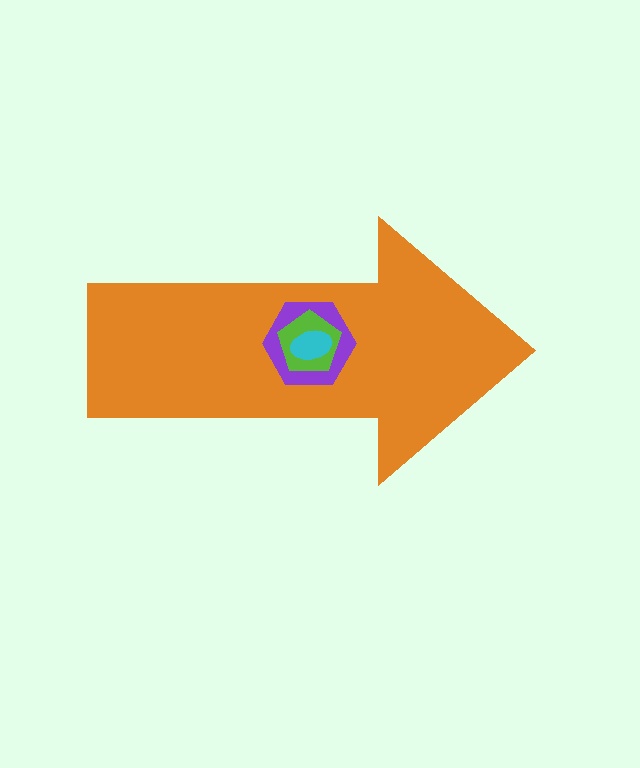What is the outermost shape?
The orange arrow.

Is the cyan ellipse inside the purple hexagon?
Yes.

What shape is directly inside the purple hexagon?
The lime pentagon.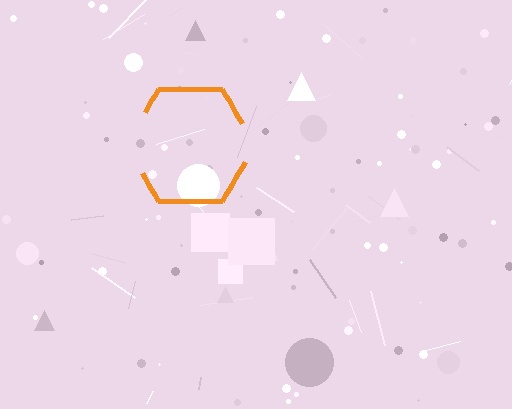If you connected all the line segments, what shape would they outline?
They would outline a hexagon.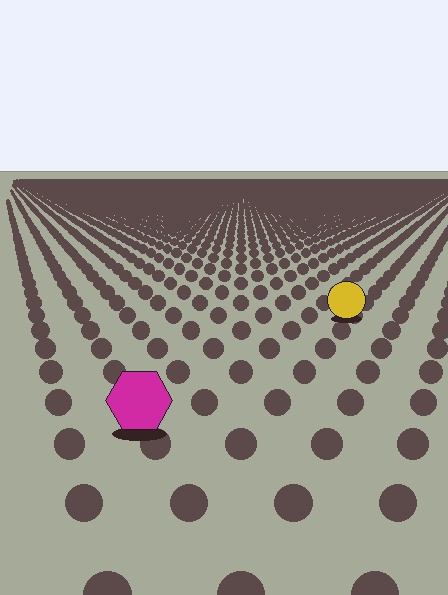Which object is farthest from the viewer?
The yellow circle is farthest from the viewer. It appears smaller and the ground texture around it is denser.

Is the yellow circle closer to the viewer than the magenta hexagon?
No. The magenta hexagon is closer — you can tell from the texture gradient: the ground texture is coarser near it.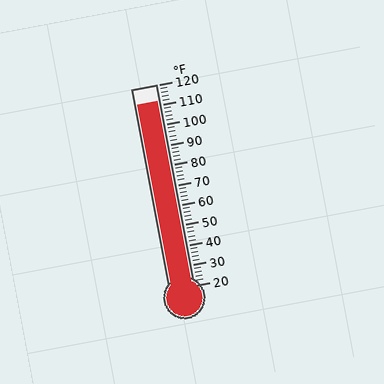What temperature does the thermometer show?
The thermometer shows approximately 112°F.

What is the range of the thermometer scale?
The thermometer scale ranges from 20°F to 120°F.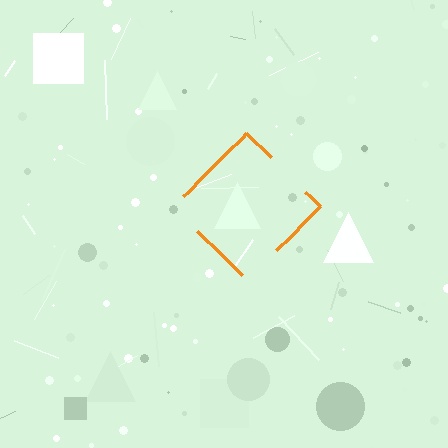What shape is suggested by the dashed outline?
The dashed outline suggests a diamond.